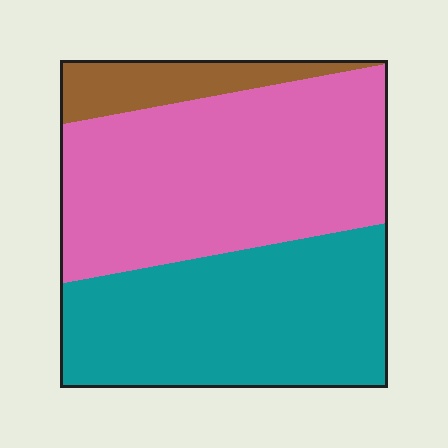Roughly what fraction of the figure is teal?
Teal covers roughly 40% of the figure.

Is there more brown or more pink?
Pink.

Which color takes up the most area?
Pink, at roughly 50%.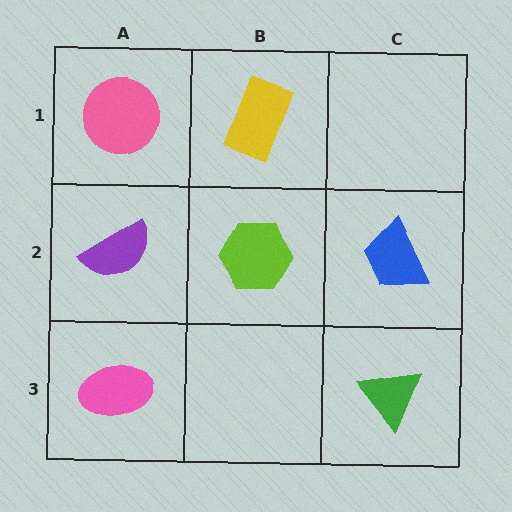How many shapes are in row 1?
2 shapes.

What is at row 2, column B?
A lime hexagon.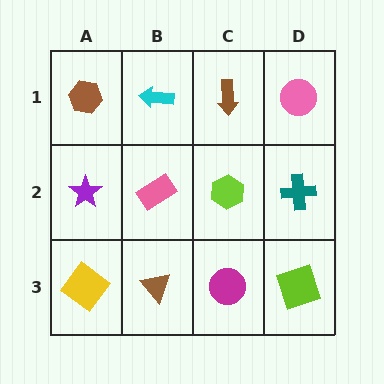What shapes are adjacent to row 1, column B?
A pink rectangle (row 2, column B), a brown hexagon (row 1, column A), a brown arrow (row 1, column C).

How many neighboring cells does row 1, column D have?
2.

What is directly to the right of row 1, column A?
A cyan arrow.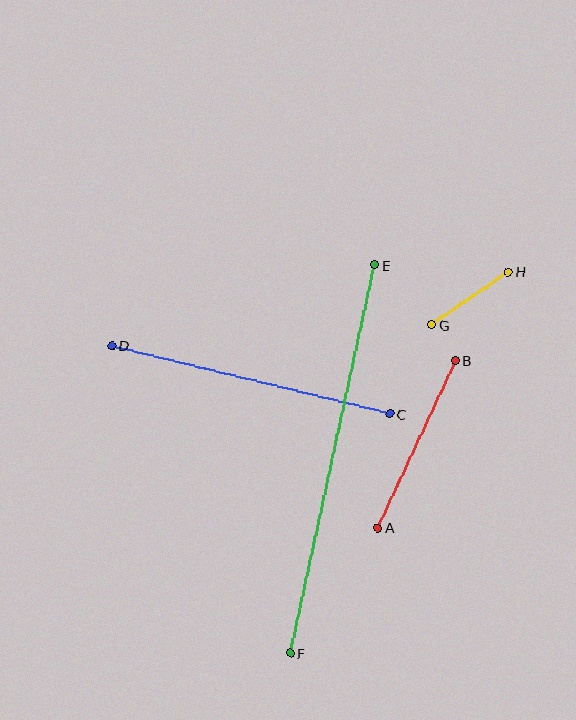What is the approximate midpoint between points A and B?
The midpoint is at approximately (417, 444) pixels.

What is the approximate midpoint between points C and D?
The midpoint is at approximately (251, 380) pixels.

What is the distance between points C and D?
The distance is approximately 286 pixels.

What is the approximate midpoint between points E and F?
The midpoint is at approximately (332, 459) pixels.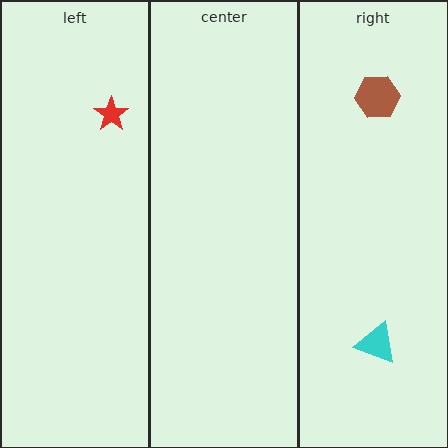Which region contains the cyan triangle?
The right region.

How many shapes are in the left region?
1.